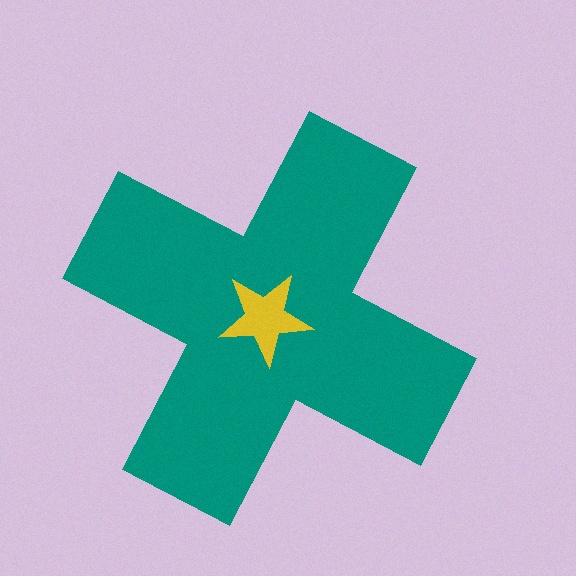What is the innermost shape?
The yellow star.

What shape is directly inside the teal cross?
The yellow star.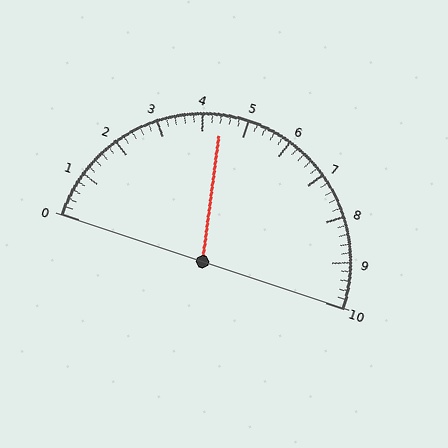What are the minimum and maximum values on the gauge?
The gauge ranges from 0 to 10.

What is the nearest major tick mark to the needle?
The nearest major tick mark is 4.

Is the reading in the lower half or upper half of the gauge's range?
The reading is in the lower half of the range (0 to 10).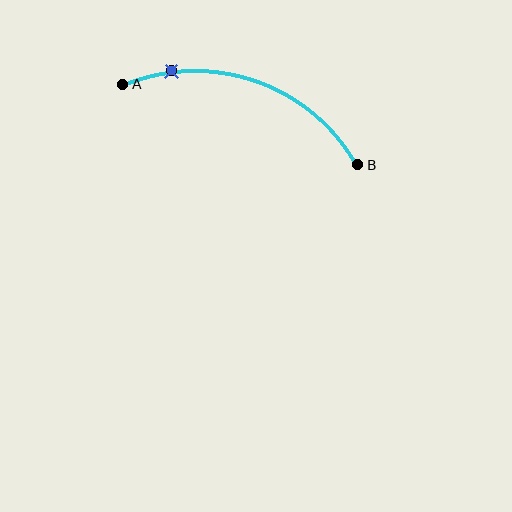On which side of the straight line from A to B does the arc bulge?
The arc bulges above the straight line connecting A and B.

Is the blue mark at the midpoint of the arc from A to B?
No. The blue mark lies on the arc but is closer to endpoint A. The arc midpoint would be at the point on the curve equidistant along the arc from both A and B.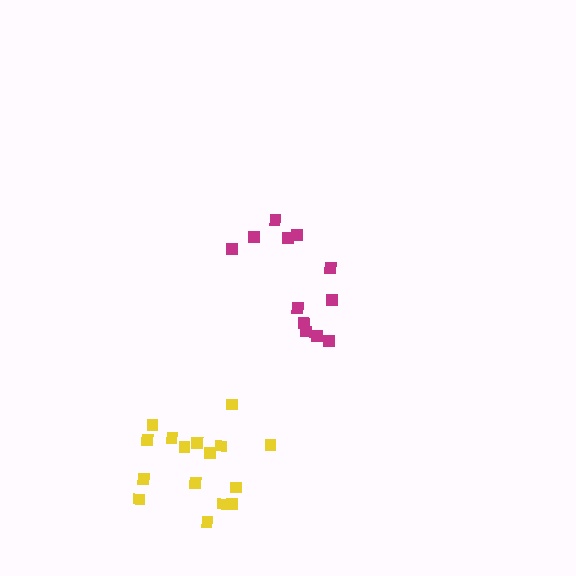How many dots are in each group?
Group 1: 12 dots, Group 2: 16 dots (28 total).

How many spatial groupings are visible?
There are 2 spatial groupings.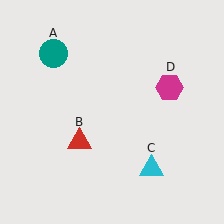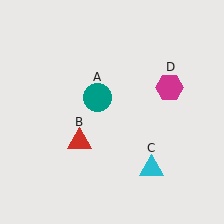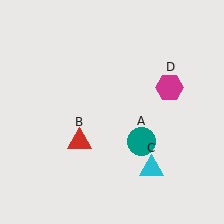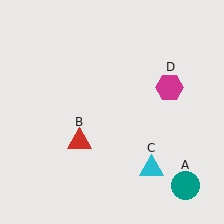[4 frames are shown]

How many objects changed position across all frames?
1 object changed position: teal circle (object A).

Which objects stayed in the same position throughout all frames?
Red triangle (object B) and cyan triangle (object C) and magenta hexagon (object D) remained stationary.